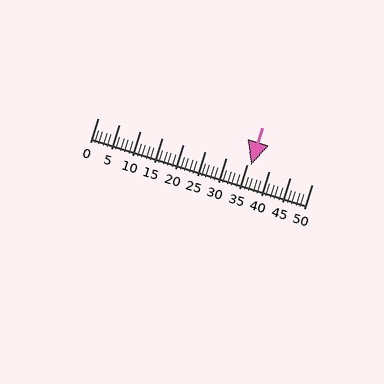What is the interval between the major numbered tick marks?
The major tick marks are spaced 5 units apart.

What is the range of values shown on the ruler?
The ruler shows values from 0 to 50.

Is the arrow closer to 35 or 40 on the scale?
The arrow is closer to 35.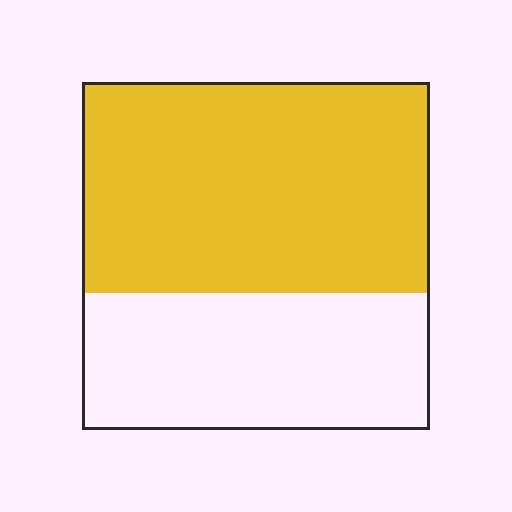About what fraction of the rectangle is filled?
About three fifths (3/5).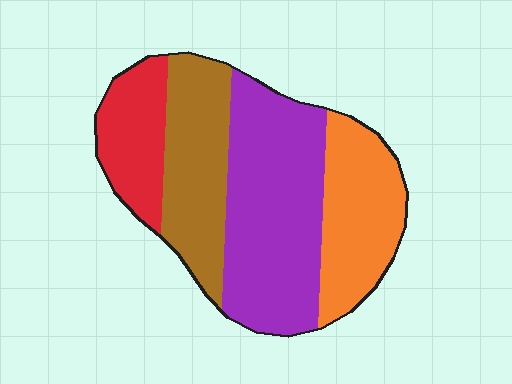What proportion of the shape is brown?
Brown takes up between a sixth and a third of the shape.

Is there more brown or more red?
Brown.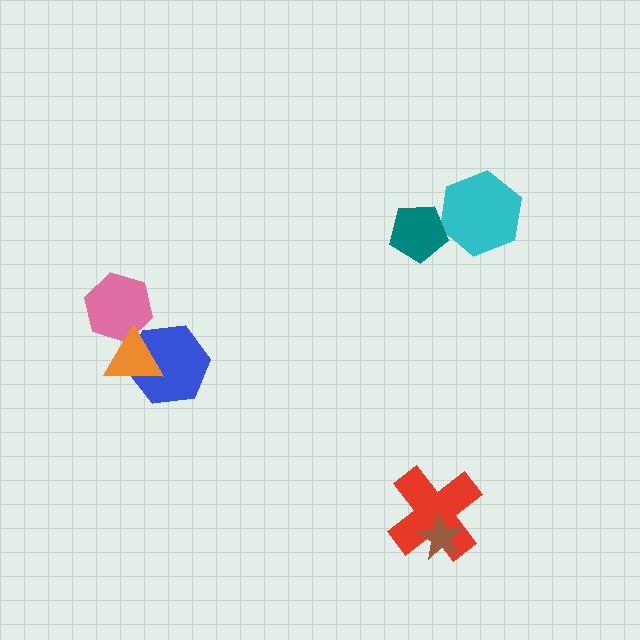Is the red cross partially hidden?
Yes, it is partially covered by another shape.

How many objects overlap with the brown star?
1 object overlaps with the brown star.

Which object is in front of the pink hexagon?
The orange triangle is in front of the pink hexagon.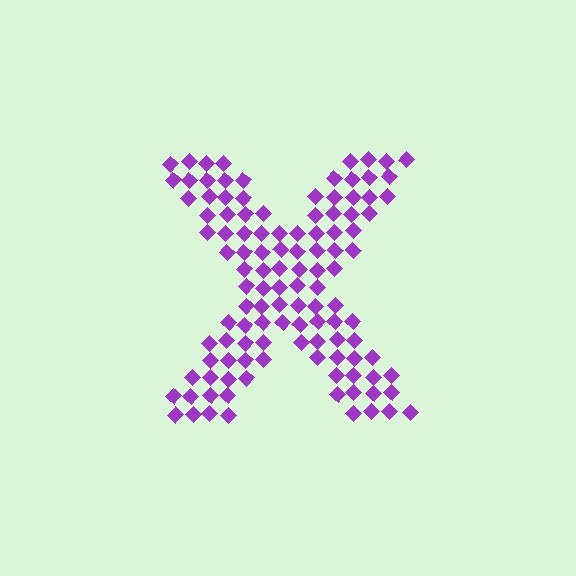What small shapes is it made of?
It is made of small diamonds.